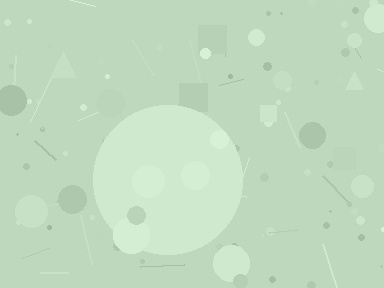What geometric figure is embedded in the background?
A circle is embedded in the background.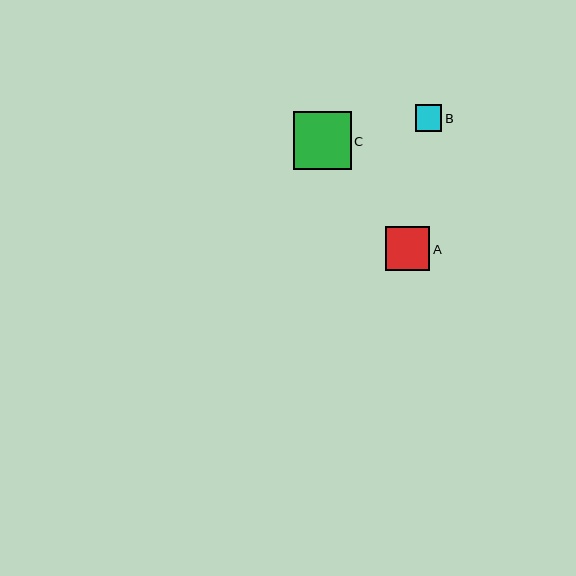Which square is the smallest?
Square B is the smallest with a size of approximately 27 pixels.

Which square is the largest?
Square C is the largest with a size of approximately 58 pixels.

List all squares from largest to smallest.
From largest to smallest: C, A, B.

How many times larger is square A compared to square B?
Square A is approximately 1.6 times the size of square B.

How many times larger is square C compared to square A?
Square C is approximately 1.3 times the size of square A.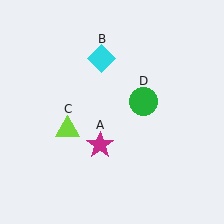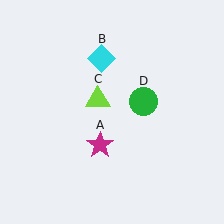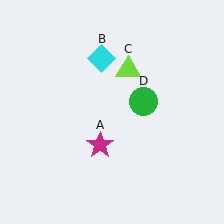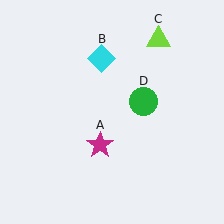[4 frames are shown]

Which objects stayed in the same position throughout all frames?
Magenta star (object A) and cyan diamond (object B) and green circle (object D) remained stationary.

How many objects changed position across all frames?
1 object changed position: lime triangle (object C).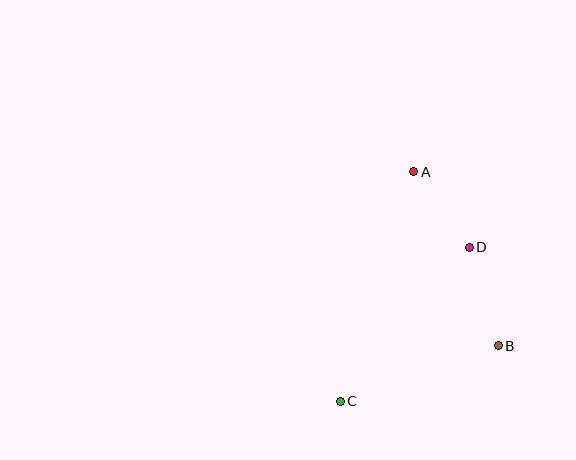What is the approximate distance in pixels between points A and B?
The distance between A and B is approximately 193 pixels.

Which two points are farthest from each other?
Points A and C are farthest from each other.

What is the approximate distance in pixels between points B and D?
The distance between B and D is approximately 102 pixels.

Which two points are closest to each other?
Points A and D are closest to each other.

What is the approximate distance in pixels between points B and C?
The distance between B and C is approximately 168 pixels.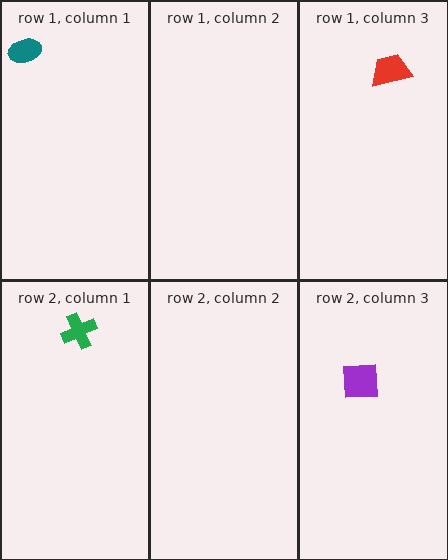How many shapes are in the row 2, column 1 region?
1.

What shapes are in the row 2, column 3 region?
The purple square.